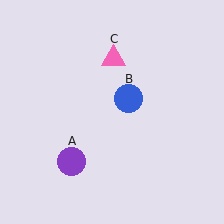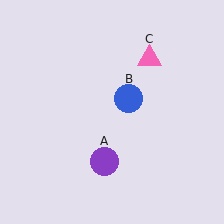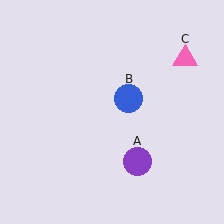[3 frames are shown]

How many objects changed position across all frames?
2 objects changed position: purple circle (object A), pink triangle (object C).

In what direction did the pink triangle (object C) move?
The pink triangle (object C) moved right.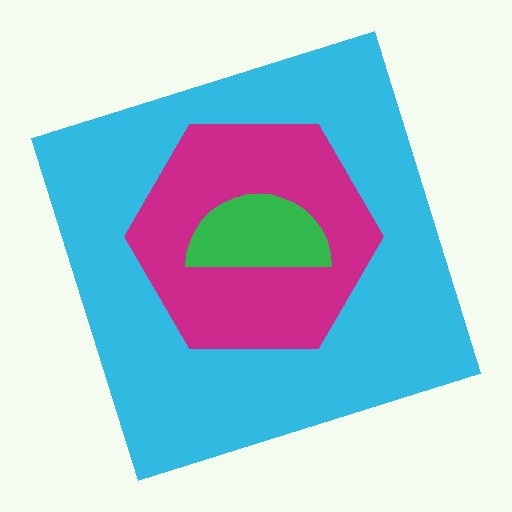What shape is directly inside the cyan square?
The magenta hexagon.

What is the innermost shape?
The green semicircle.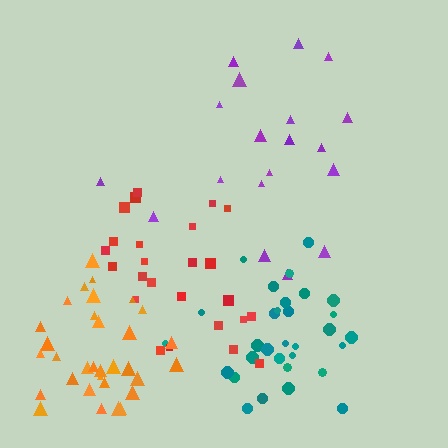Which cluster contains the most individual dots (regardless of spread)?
Teal (32).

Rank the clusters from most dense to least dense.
orange, red, teal, purple.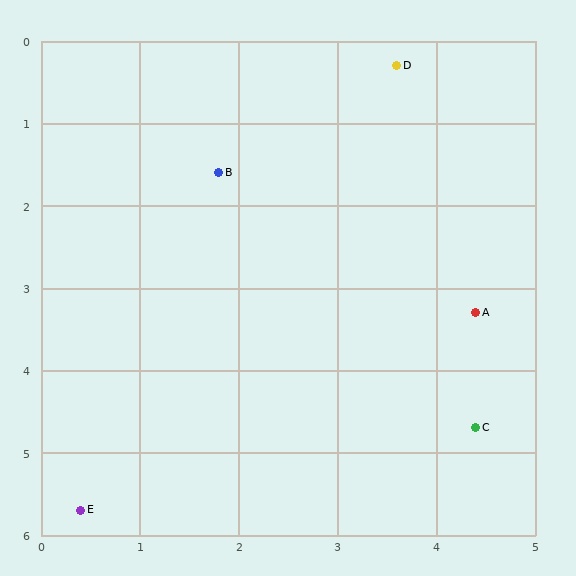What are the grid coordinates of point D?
Point D is at approximately (3.6, 0.3).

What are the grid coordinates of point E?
Point E is at approximately (0.4, 5.7).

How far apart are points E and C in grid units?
Points E and C are about 4.1 grid units apart.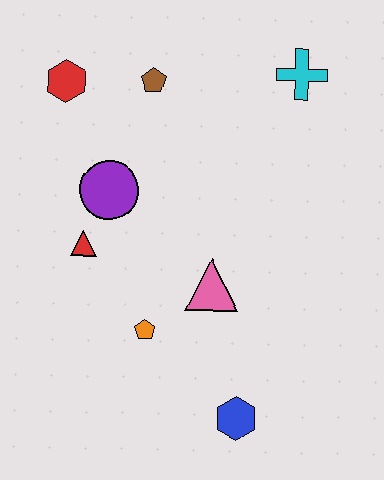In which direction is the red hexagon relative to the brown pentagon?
The red hexagon is to the left of the brown pentagon.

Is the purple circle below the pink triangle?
No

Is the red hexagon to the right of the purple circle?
No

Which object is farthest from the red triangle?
The cyan cross is farthest from the red triangle.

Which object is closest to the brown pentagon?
The red hexagon is closest to the brown pentagon.